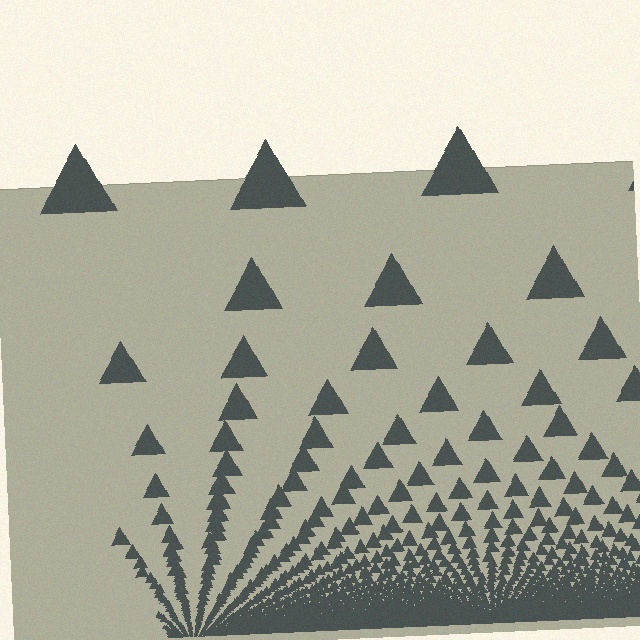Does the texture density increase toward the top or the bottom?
Density increases toward the bottom.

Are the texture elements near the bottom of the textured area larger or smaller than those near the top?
Smaller. The gradient is inverted — elements near the bottom are smaller and denser.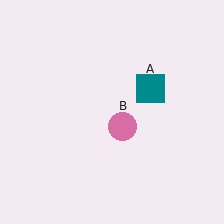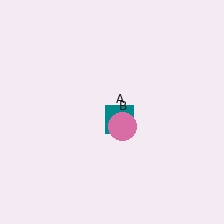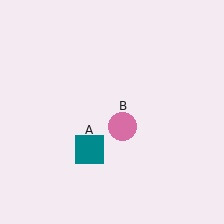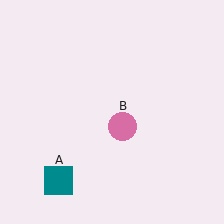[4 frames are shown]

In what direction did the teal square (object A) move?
The teal square (object A) moved down and to the left.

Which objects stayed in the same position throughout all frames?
Pink circle (object B) remained stationary.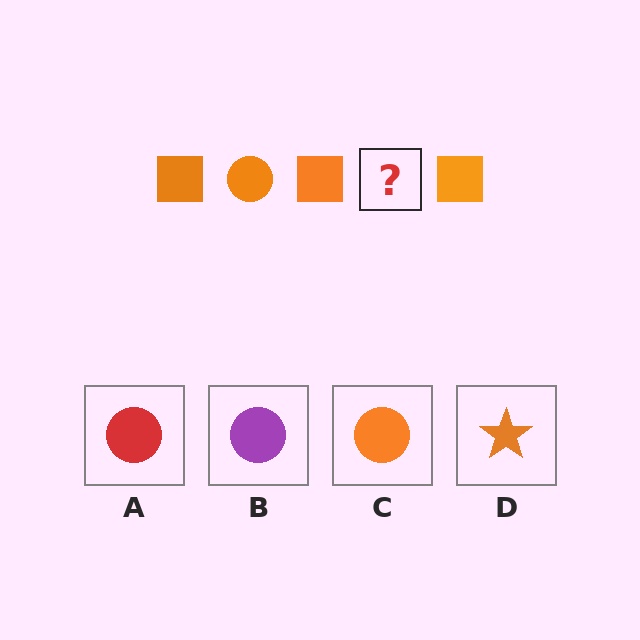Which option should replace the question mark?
Option C.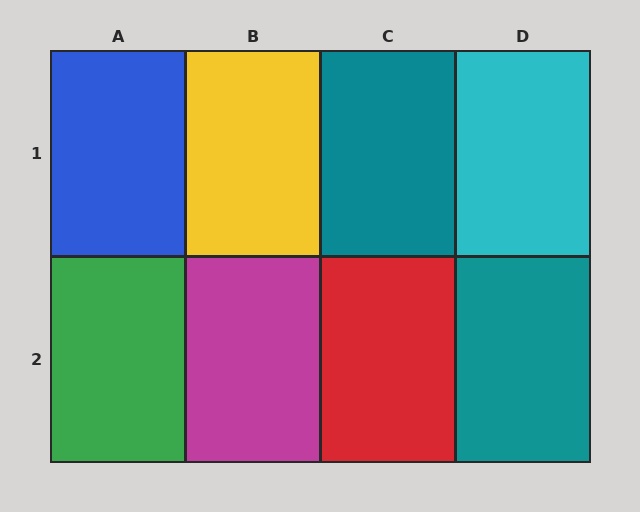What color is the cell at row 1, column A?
Blue.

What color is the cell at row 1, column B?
Yellow.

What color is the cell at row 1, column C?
Teal.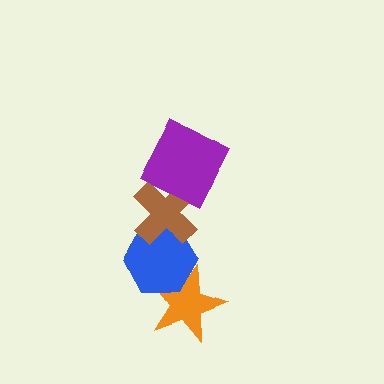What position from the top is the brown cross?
The brown cross is 2nd from the top.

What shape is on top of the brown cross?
The purple square is on top of the brown cross.